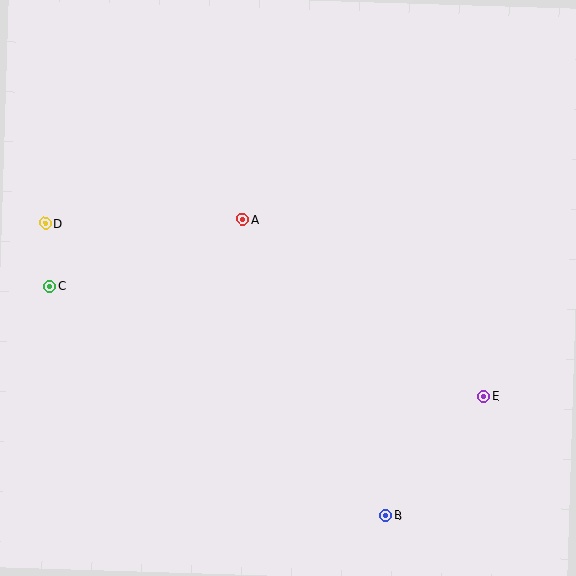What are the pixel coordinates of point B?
Point B is at (386, 515).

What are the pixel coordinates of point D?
Point D is at (45, 223).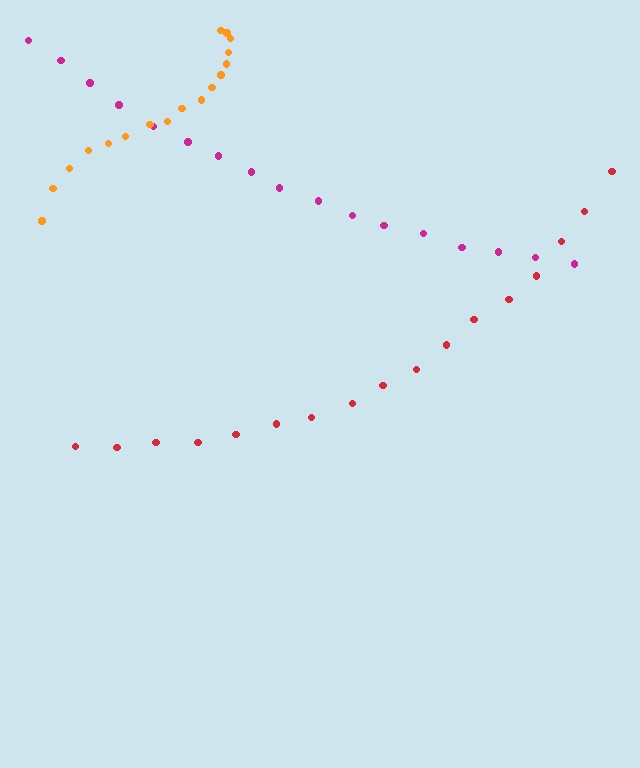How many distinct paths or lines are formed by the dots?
There are 3 distinct paths.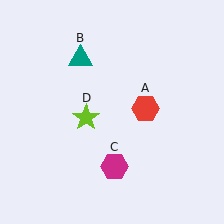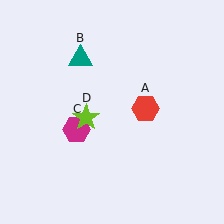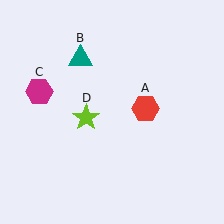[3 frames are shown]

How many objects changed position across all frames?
1 object changed position: magenta hexagon (object C).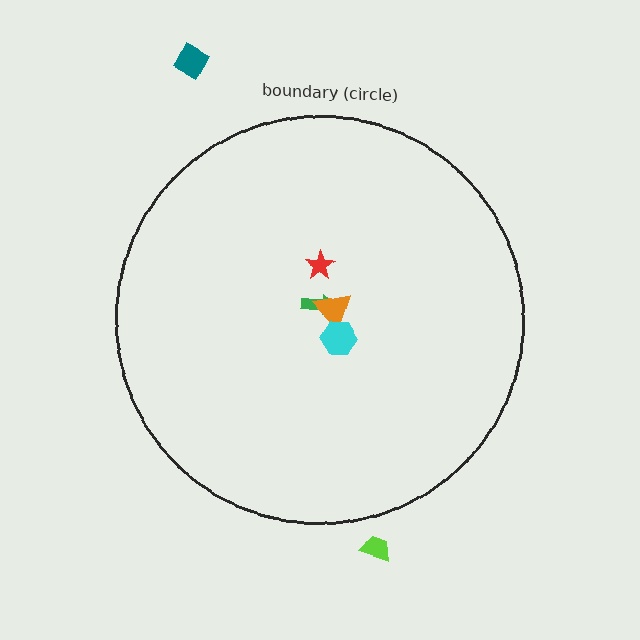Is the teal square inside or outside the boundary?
Outside.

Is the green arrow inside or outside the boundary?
Inside.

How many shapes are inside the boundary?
4 inside, 2 outside.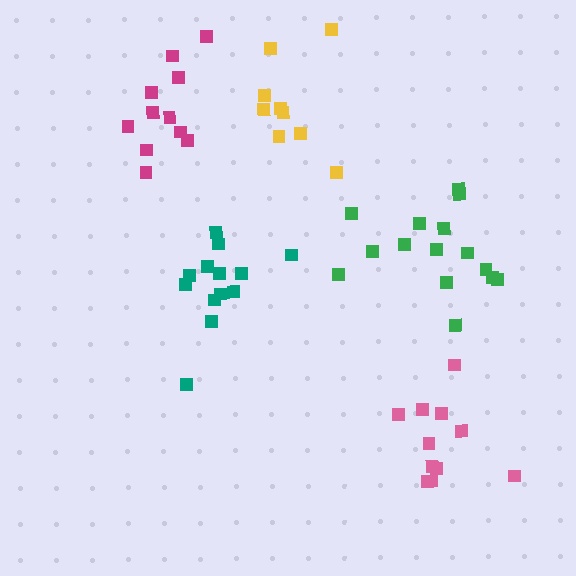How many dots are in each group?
Group 1: 15 dots, Group 2: 11 dots, Group 3: 13 dots, Group 4: 11 dots, Group 5: 9 dots (59 total).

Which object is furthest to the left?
The magenta cluster is leftmost.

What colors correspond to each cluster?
The clusters are colored: green, magenta, teal, pink, yellow.